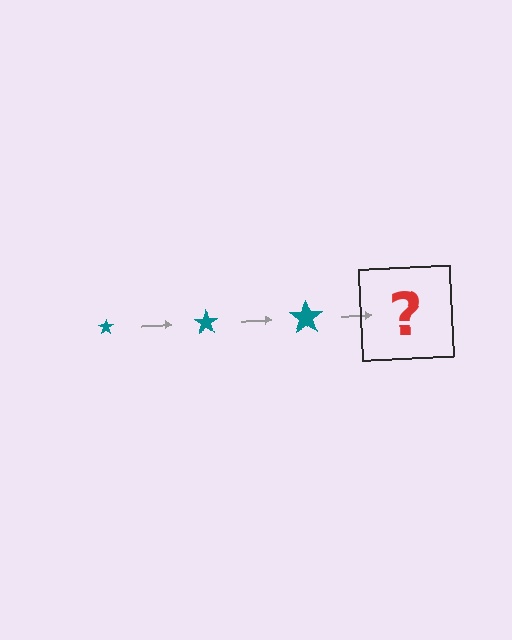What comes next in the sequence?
The next element should be a teal star, larger than the previous one.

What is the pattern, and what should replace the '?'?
The pattern is that the star gets progressively larger each step. The '?' should be a teal star, larger than the previous one.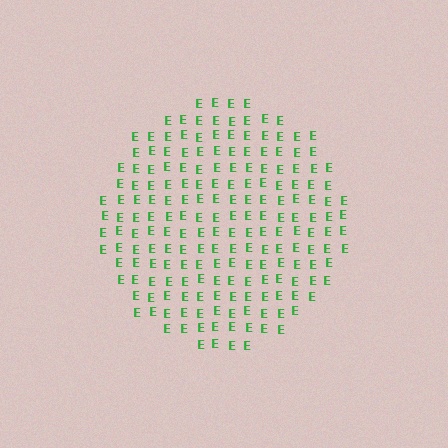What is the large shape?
The large shape is a circle.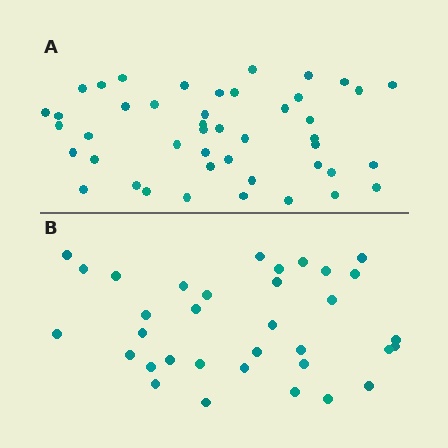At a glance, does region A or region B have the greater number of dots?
Region A (the top region) has more dots.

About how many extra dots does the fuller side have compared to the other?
Region A has roughly 12 or so more dots than region B.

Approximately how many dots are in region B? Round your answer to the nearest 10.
About 30 dots. (The exact count is 34, which rounds to 30.)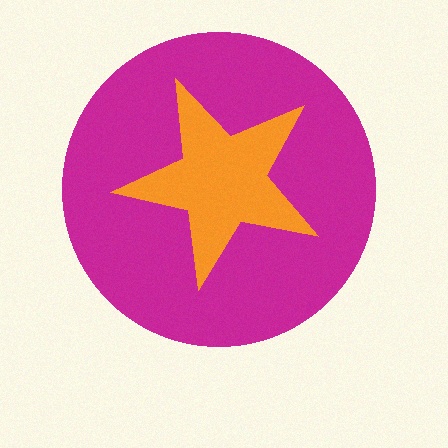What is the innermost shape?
The orange star.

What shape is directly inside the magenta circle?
The orange star.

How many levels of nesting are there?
2.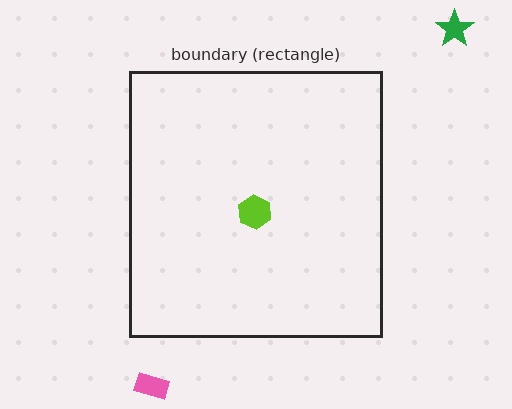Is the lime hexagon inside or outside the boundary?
Inside.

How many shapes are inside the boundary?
1 inside, 2 outside.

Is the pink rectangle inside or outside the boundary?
Outside.